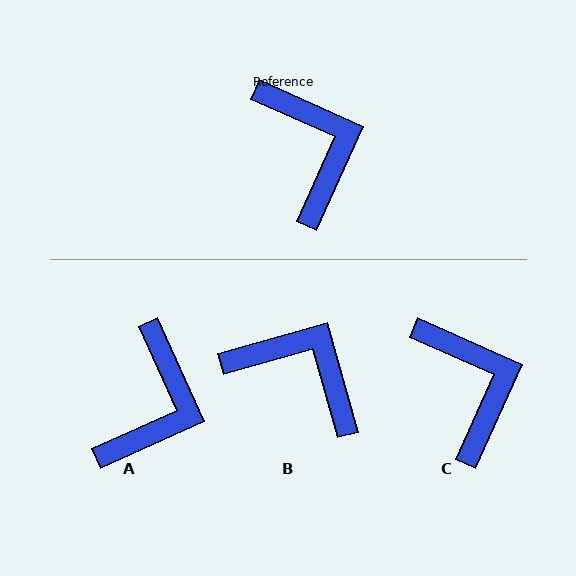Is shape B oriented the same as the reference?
No, it is off by about 40 degrees.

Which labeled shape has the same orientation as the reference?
C.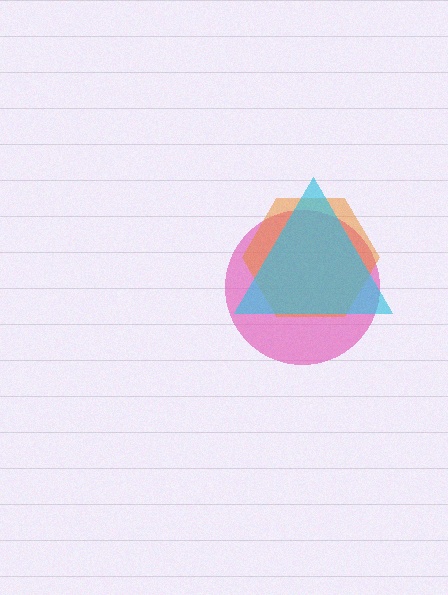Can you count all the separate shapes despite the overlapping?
Yes, there are 3 separate shapes.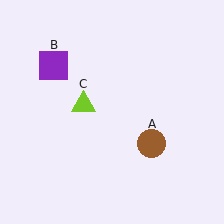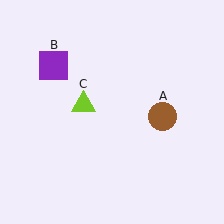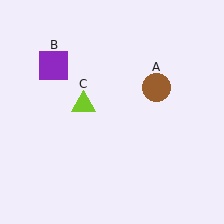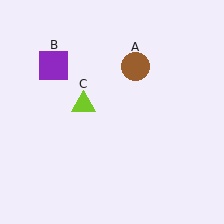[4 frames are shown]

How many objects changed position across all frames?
1 object changed position: brown circle (object A).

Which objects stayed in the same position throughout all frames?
Purple square (object B) and lime triangle (object C) remained stationary.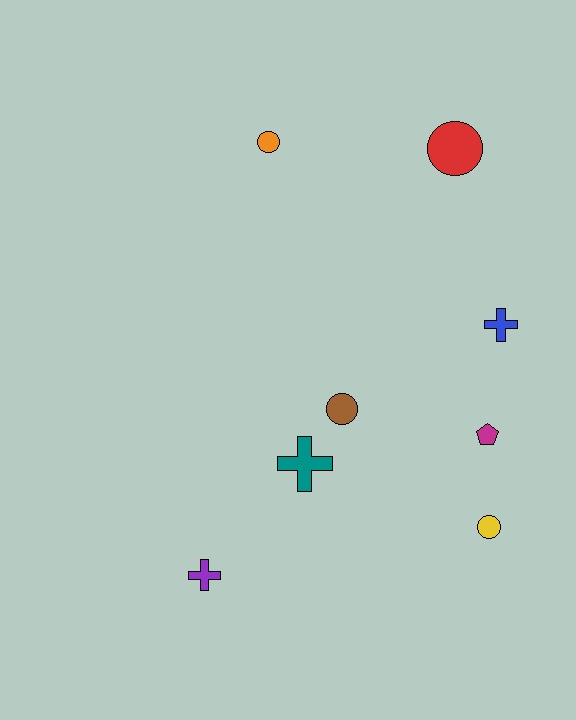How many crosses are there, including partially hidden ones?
There are 3 crosses.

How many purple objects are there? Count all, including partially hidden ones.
There is 1 purple object.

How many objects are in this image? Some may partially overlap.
There are 8 objects.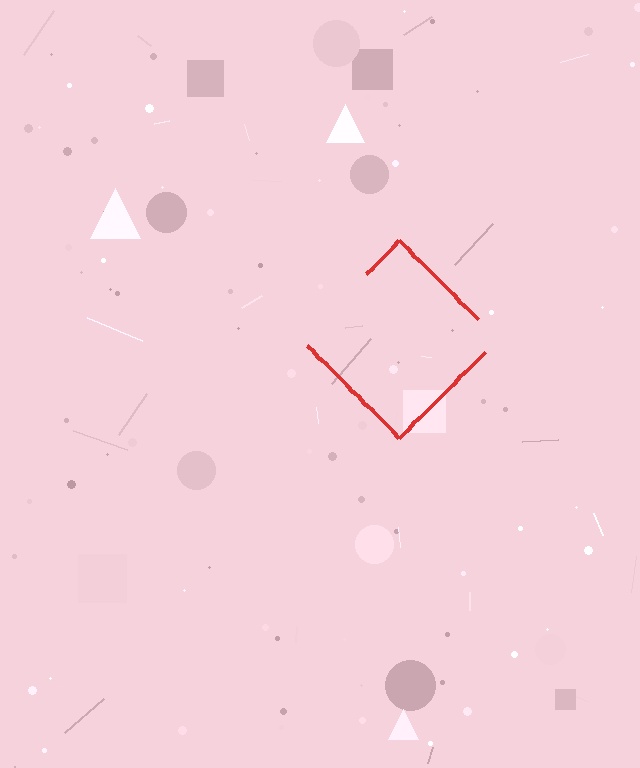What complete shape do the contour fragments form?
The contour fragments form a diamond.